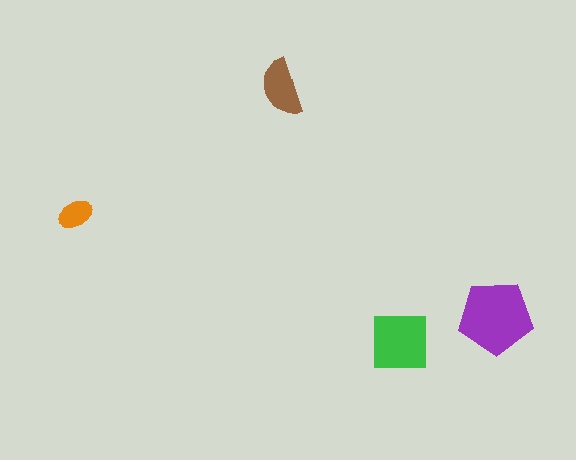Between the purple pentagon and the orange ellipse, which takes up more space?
The purple pentagon.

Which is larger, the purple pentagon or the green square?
The purple pentagon.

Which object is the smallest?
The orange ellipse.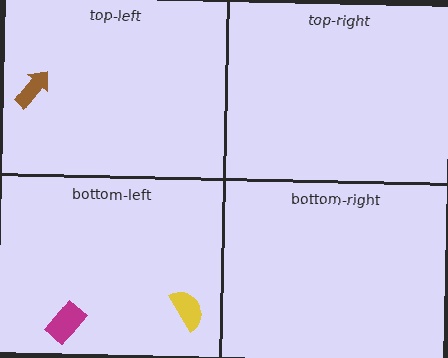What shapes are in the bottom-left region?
The yellow semicircle, the magenta rectangle.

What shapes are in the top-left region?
The brown arrow.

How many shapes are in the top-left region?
1.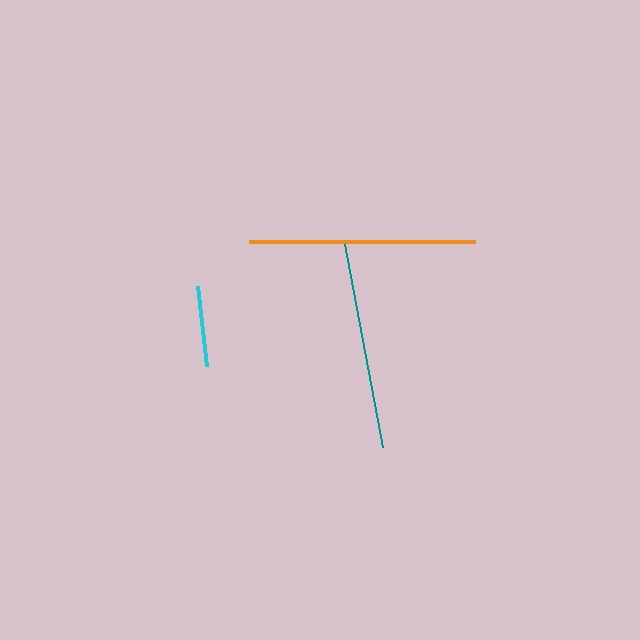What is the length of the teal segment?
The teal segment is approximately 207 pixels long.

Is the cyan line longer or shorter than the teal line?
The teal line is longer than the cyan line.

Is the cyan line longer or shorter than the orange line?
The orange line is longer than the cyan line.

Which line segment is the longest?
The orange line is the longest at approximately 226 pixels.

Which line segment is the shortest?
The cyan line is the shortest at approximately 80 pixels.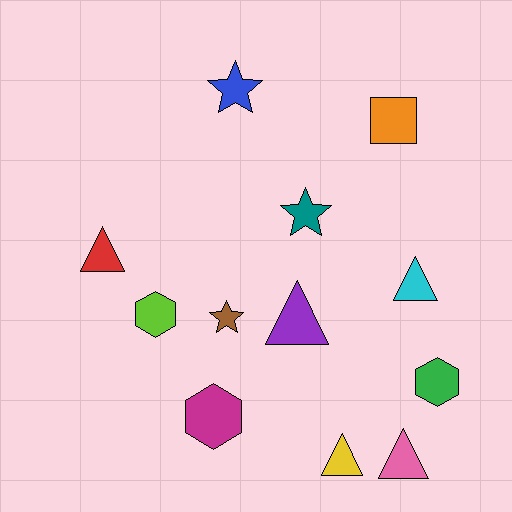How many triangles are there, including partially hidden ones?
There are 5 triangles.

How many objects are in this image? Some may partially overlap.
There are 12 objects.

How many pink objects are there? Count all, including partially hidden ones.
There is 1 pink object.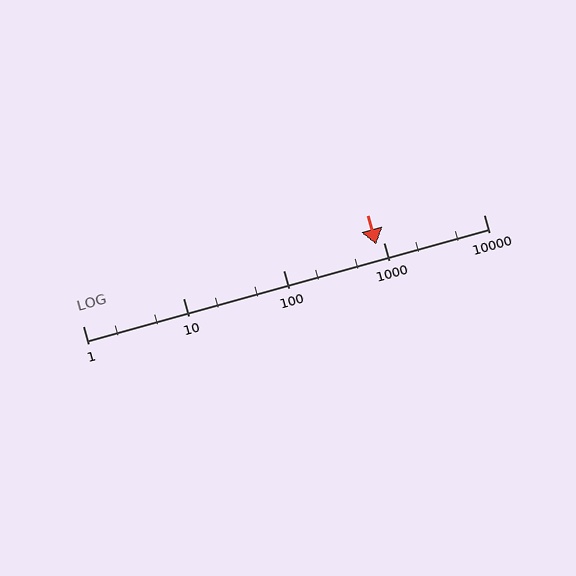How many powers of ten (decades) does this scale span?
The scale spans 4 decades, from 1 to 10000.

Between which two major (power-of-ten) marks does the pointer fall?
The pointer is between 100 and 1000.